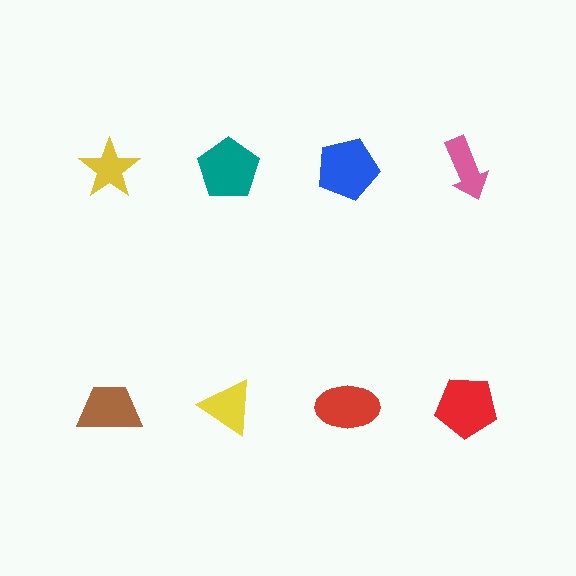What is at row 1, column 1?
A yellow star.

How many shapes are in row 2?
4 shapes.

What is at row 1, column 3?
A blue pentagon.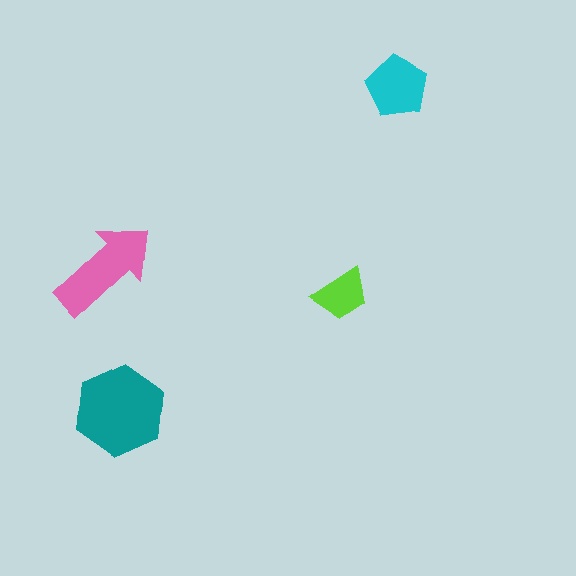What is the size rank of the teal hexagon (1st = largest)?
1st.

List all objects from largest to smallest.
The teal hexagon, the pink arrow, the cyan pentagon, the lime trapezoid.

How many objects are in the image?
There are 4 objects in the image.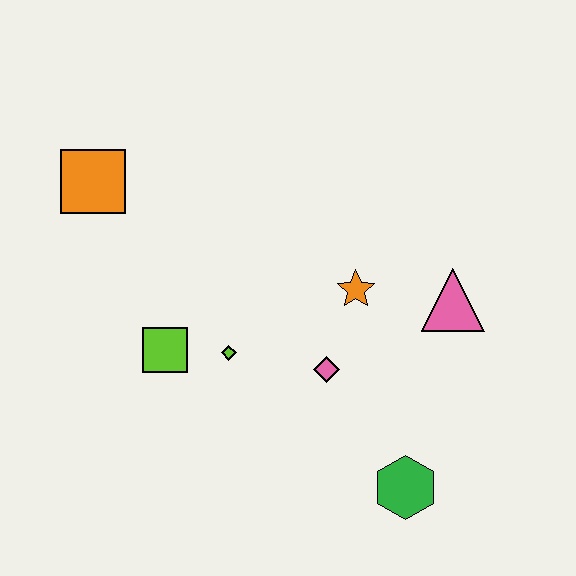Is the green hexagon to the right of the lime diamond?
Yes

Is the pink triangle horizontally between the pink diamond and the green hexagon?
No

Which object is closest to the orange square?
The lime square is closest to the orange square.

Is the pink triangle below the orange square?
Yes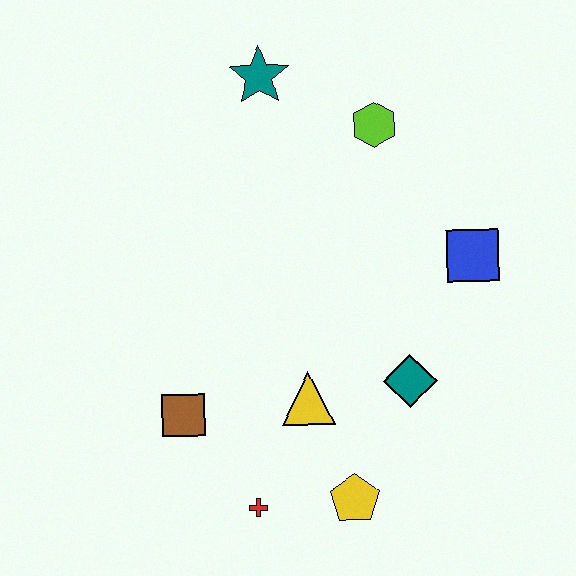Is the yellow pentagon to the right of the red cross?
Yes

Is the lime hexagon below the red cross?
No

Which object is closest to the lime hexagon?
The teal star is closest to the lime hexagon.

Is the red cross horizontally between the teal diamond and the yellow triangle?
No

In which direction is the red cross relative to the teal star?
The red cross is below the teal star.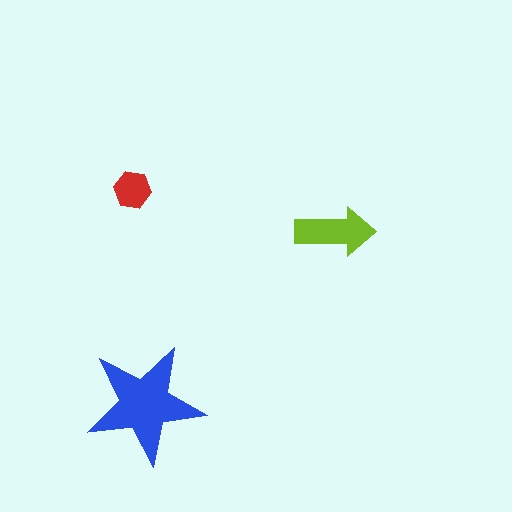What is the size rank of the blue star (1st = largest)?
1st.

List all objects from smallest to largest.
The red hexagon, the lime arrow, the blue star.